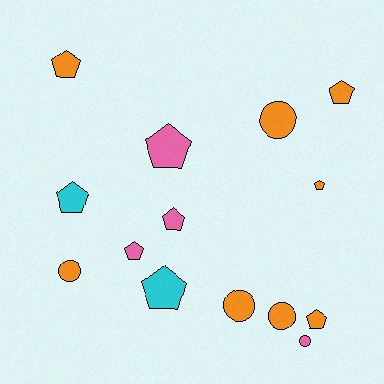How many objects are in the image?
There are 14 objects.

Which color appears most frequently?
Orange, with 8 objects.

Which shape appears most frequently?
Pentagon, with 9 objects.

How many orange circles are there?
There are 4 orange circles.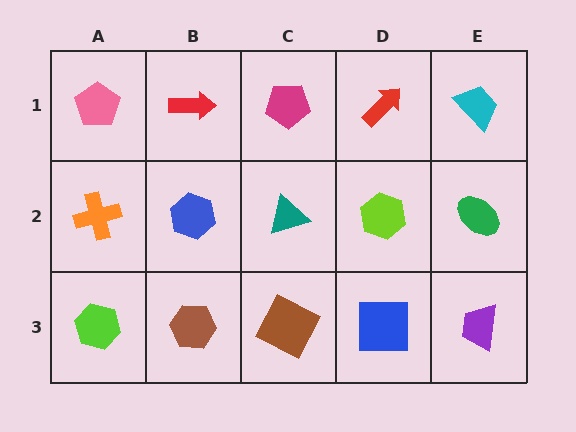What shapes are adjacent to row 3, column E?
A green ellipse (row 2, column E), a blue square (row 3, column D).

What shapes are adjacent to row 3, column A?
An orange cross (row 2, column A), a brown hexagon (row 3, column B).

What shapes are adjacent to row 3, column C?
A teal triangle (row 2, column C), a brown hexagon (row 3, column B), a blue square (row 3, column D).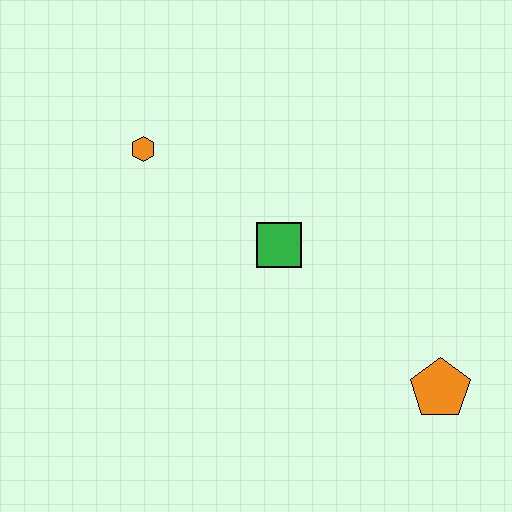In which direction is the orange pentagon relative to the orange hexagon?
The orange pentagon is to the right of the orange hexagon.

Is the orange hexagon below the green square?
No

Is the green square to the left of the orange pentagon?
Yes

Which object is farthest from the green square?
The orange pentagon is farthest from the green square.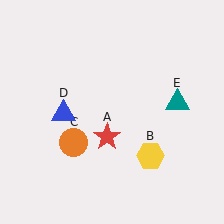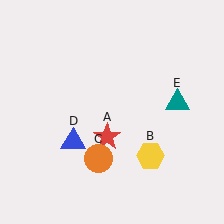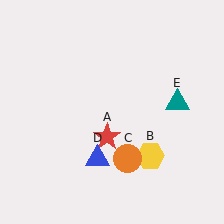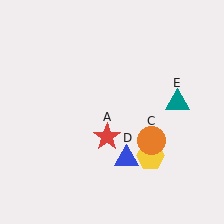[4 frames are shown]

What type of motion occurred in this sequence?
The orange circle (object C), blue triangle (object D) rotated counterclockwise around the center of the scene.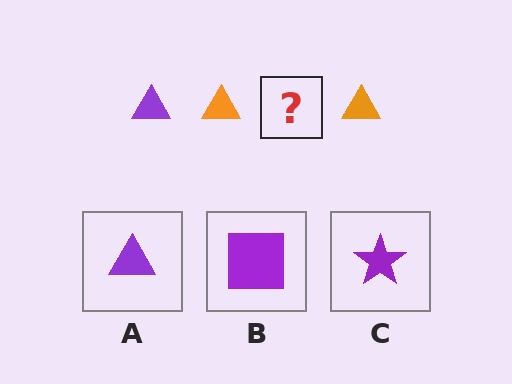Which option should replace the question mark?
Option A.